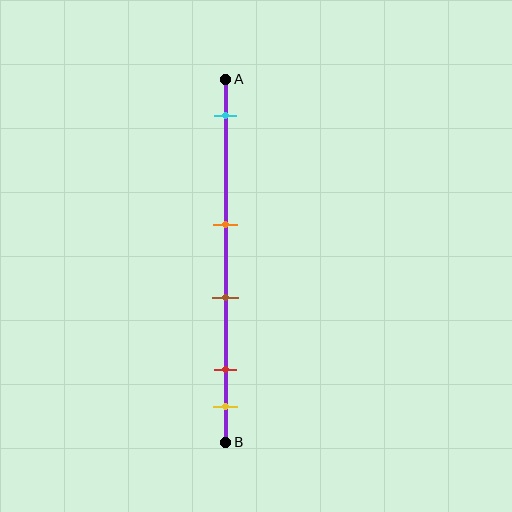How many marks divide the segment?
There are 5 marks dividing the segment.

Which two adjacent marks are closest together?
The red and yellow marks are the closest adjacent pair.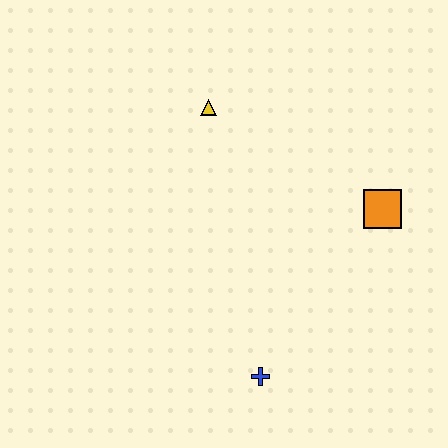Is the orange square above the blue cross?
Yes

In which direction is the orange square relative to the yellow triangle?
The orange square is to the right of the yellow triangle.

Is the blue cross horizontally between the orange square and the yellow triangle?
Yes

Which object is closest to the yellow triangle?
The orange square is closest to the yellow triangle.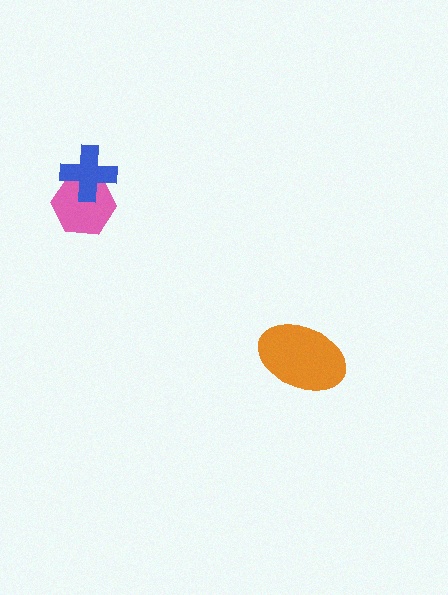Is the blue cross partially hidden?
No, no other shape covers it.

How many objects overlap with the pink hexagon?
1 object overlaps with the pink hexagon.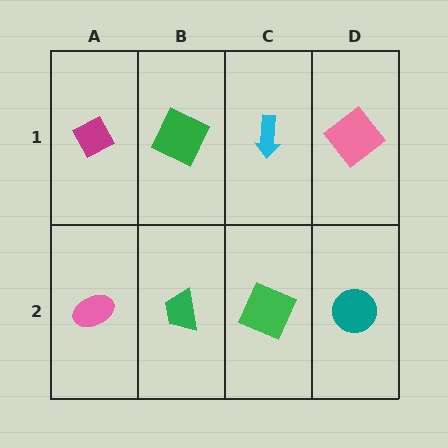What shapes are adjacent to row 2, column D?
A pink diamond (row 1, column D), a green square (row 2, column C).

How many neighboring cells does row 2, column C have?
3.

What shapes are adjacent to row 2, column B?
A green square (row 1, column B), a pink ellipse (row 2, column A), a green square (row 2, column C).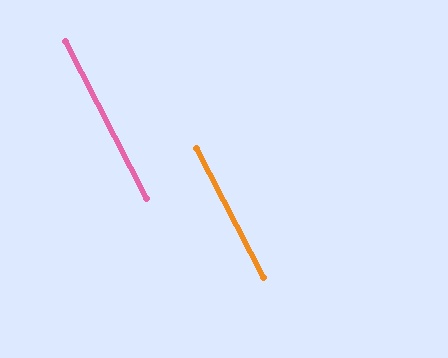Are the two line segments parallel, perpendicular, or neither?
Parallel — their directions differ by only 0.4°.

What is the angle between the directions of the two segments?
Approximately 0 degrees.